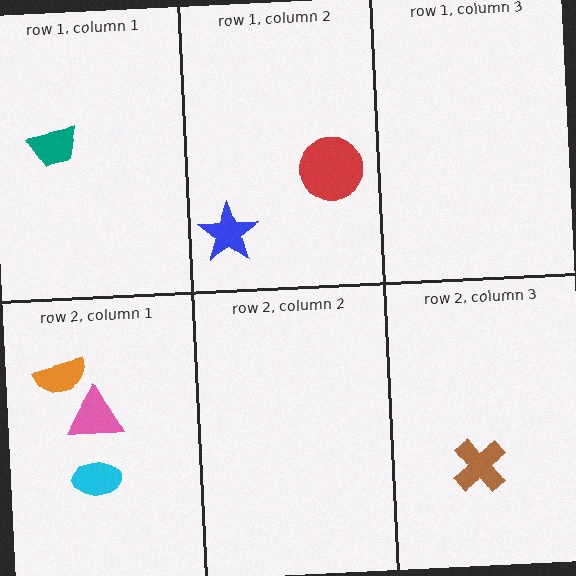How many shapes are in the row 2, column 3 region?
1.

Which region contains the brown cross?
The row 2, column 3 region.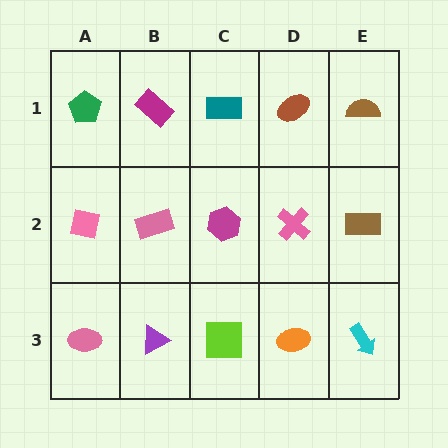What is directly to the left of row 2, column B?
A pink square.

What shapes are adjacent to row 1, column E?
A brown rectangle (row 2, column E), a brown ellipse (row 1, column D).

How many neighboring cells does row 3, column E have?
2.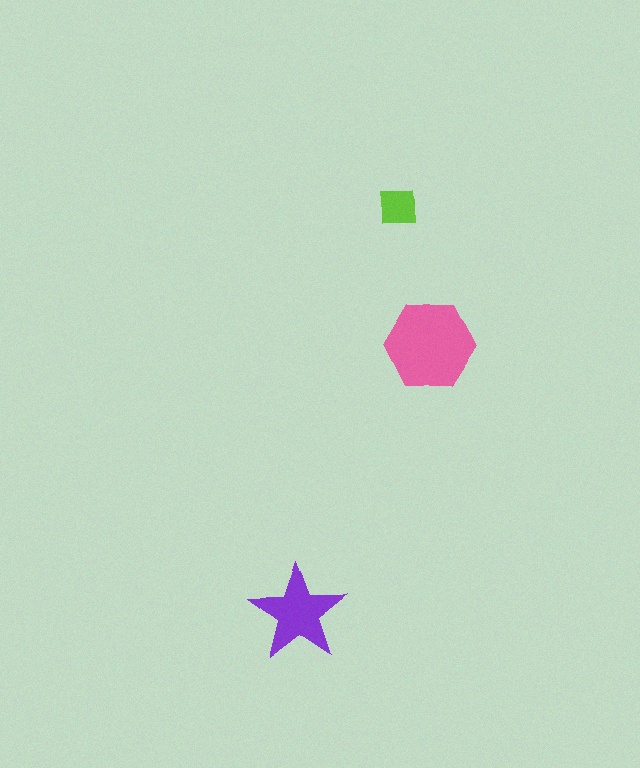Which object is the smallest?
The lime square.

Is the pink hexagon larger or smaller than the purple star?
Larger.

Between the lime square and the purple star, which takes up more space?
The purple star.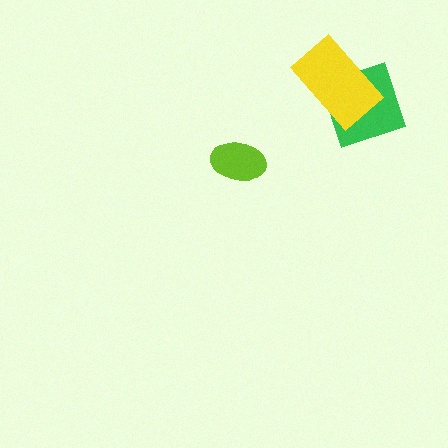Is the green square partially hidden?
Yes, it is partially covered by another shape.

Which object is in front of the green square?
The yellow rectangle is in front of the green square.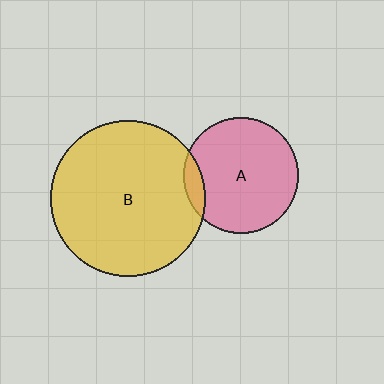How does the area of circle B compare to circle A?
Approximately 1.8 times.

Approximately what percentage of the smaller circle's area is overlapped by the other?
Approximately 10%.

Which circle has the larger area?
Circle B (yellow).